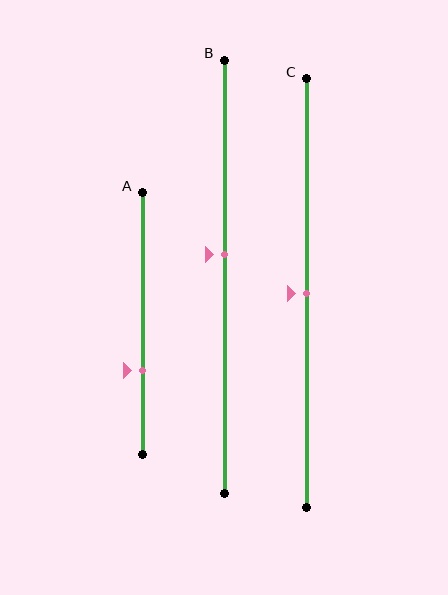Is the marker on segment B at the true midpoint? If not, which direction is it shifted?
No, the marker on segment B is shifted upward by about 5% of the segment length.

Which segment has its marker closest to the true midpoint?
Segment C has its marker closest to the true midpoint.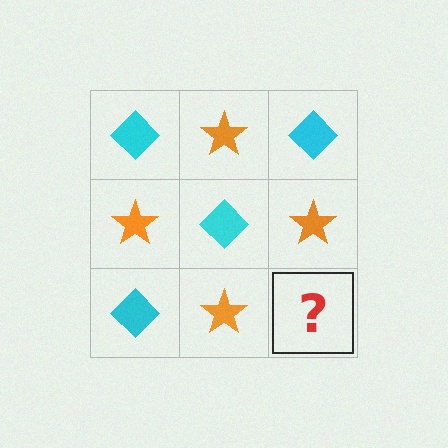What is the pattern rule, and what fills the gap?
The rule is that it alternates cyan diamond and orange star in a checkerboard pattern. The gap should be filled with a cyan diamond.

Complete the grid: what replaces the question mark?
The question mark should be replaced with a cyan diamond.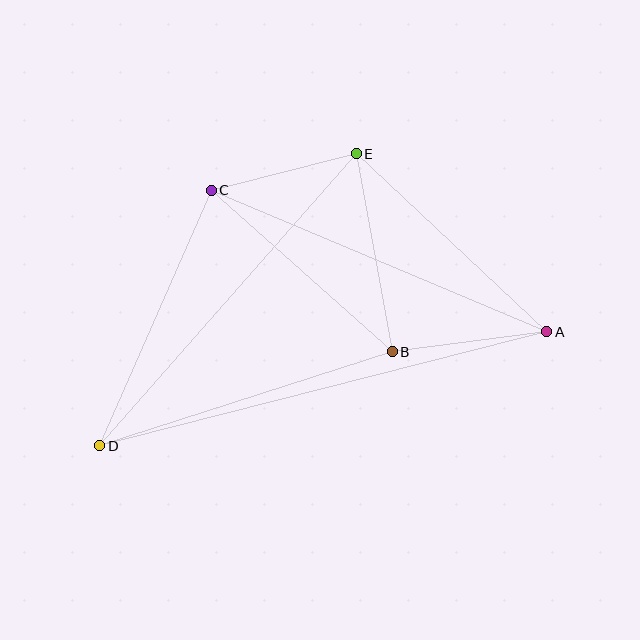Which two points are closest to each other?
Points C and E are closest to each other.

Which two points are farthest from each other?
Points A and D are farthest from each other.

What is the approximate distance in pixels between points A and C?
The distance between A and C is approximately 364 pixels.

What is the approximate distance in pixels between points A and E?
The distance between A and E is approximately 261 pixels.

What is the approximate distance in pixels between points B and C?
The distance between B and C is approximately 242 pixels.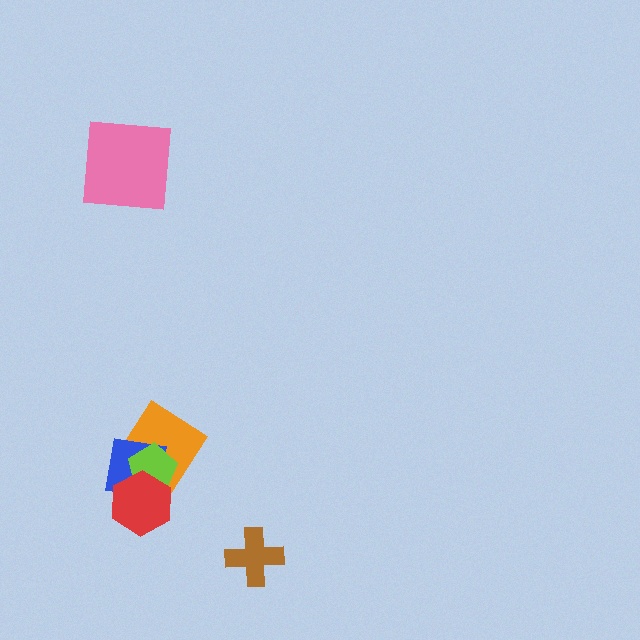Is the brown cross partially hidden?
No, no other shape covers it.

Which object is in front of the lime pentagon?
The red hexagon is in front of the lime pentagon.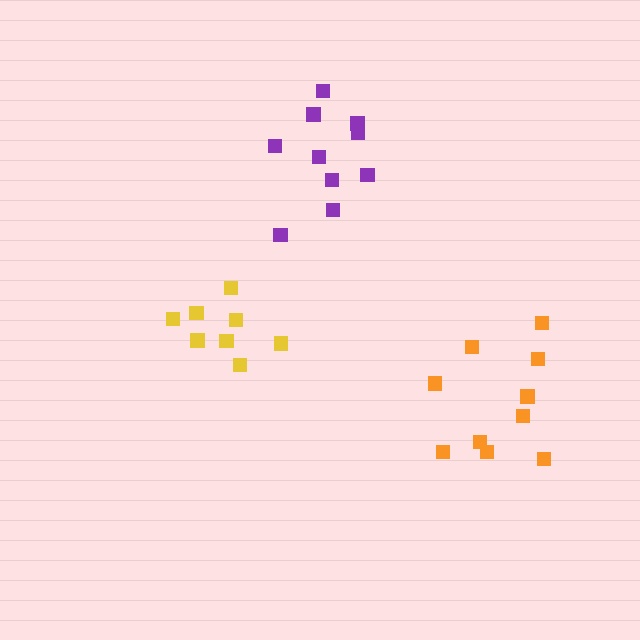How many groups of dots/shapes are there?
There are 3 groups.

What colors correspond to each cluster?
The clusters are colored: yellow, orange, purple.